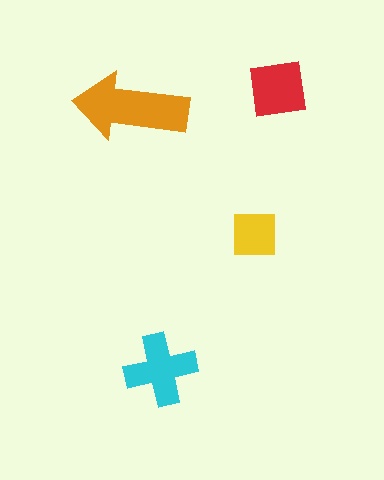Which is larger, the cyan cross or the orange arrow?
The orange arrow.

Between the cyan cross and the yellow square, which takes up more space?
The cyan cross.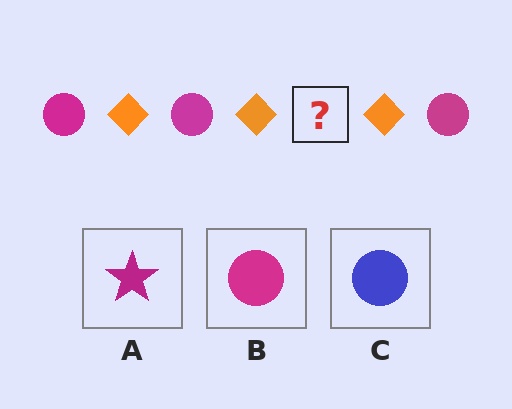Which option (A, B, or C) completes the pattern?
B.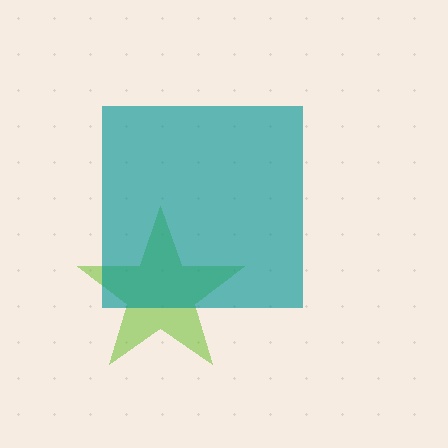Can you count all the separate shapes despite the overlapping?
Yes, there are 2 separate shapes.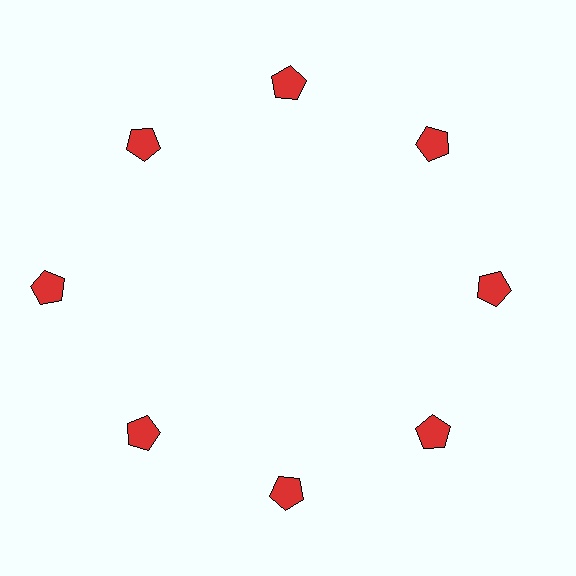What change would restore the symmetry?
The symmetry would be restored by moving it inward, back onto the ring so that all 8 pentagons sit at equal angles and equal distance from the center.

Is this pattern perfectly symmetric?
No. The 8 red pentagons are arranged in a ring, but one element near the 9 o'clock position is pushed outward from the center, breaking the 8-fold rotational symmetry.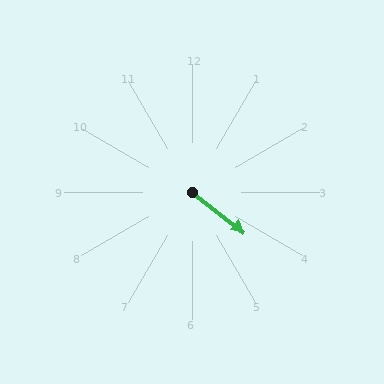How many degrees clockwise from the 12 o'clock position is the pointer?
Approximately 128 degrees.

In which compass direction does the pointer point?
Southeast.